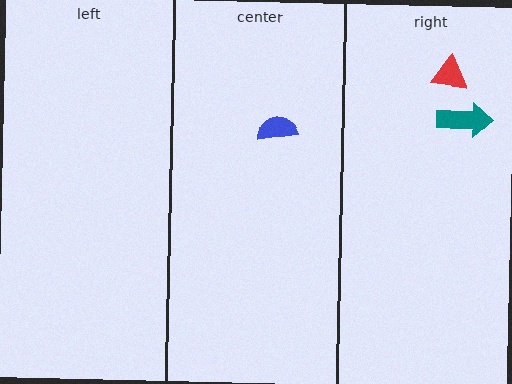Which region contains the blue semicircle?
The center region.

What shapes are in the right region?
The teal arrow, the red triangle.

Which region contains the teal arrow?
The right region.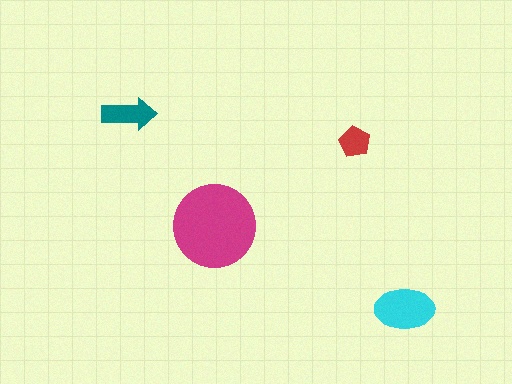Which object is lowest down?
The cyan ellipse is bottommost.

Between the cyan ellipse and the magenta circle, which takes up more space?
The magenta circle.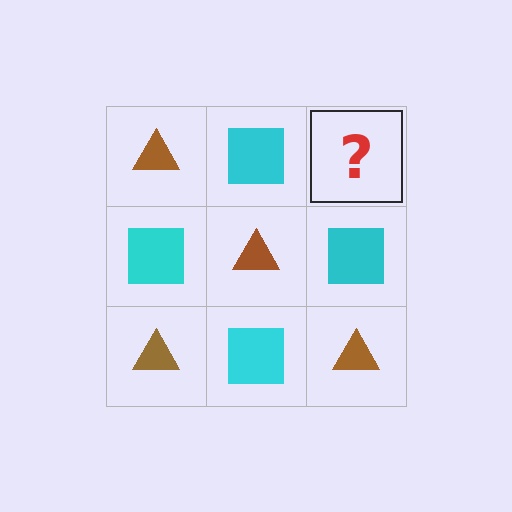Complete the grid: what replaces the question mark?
The question mark should be replaced with a brown triangle.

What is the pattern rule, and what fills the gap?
The rule is that it alternates brown triangle and cyan square in a checkerboard pattern. The gap should be filled with a brown triangle.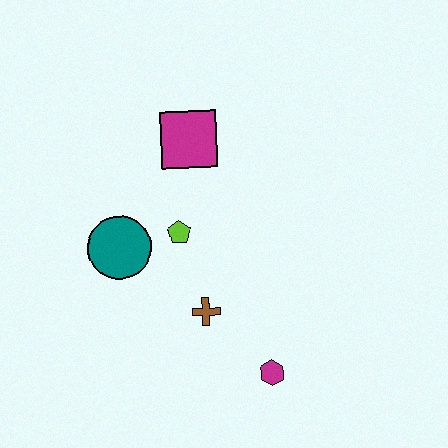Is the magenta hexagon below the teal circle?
Yes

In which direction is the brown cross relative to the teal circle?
The brown cross is to the right of the teal circle.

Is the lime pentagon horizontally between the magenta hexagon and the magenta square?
No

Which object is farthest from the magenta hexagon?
The magenta square is farthest from the magenta hexagon.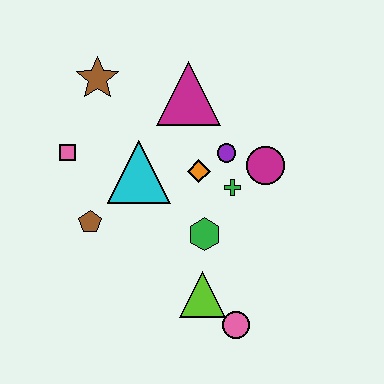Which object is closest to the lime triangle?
The pink circle is closest to the lime triangle.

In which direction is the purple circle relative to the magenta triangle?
The purple circle is below the magenta triangle.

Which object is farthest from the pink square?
The pink circle is farthest from the pink square.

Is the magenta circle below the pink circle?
No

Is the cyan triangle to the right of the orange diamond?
No